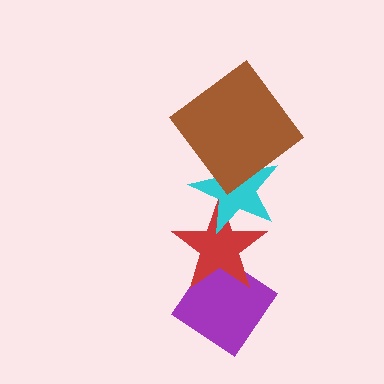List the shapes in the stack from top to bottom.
From top to bottom: the brown diamond, the cyan star, the red star, the purple diamond.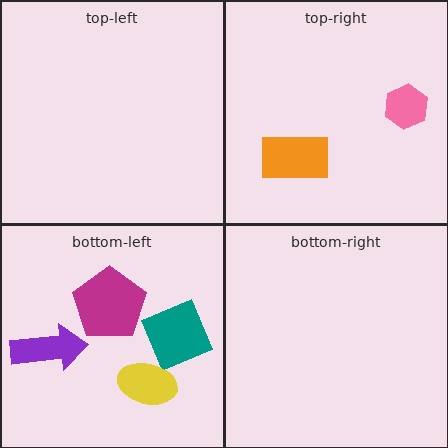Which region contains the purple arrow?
The bottom-left region.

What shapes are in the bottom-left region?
The teal diamond, the magenta pentagon, the purple arrow, the yellow ellipse.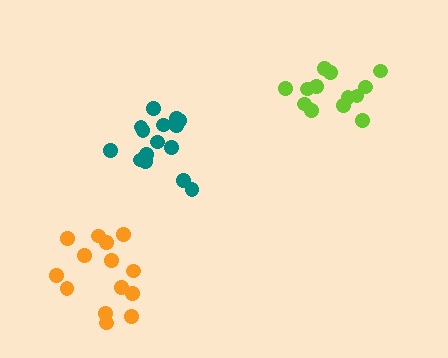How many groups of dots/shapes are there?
There are 3 groups.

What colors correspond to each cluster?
The clusters are colored: teal, lime, orange.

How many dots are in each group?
Group 1: 15 dots, Group 2: 13 dots, Group 3: 14 dots (42 total).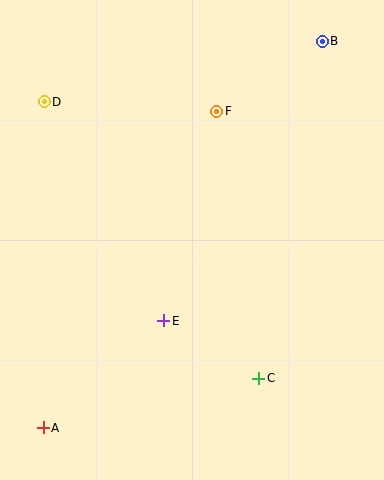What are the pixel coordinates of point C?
Point C is at (259, 378).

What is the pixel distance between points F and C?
The distance between F and C is 271 pixels.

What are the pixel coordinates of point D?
Point D is at (44, 102).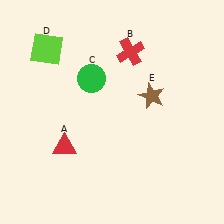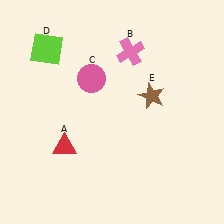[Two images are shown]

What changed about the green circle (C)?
In Image 1, C is green. In Image 2, it changed to pink.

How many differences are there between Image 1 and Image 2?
There are 2 differences between the two images.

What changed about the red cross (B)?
In Image 1, B is red. In Image 2, it changed to pink.